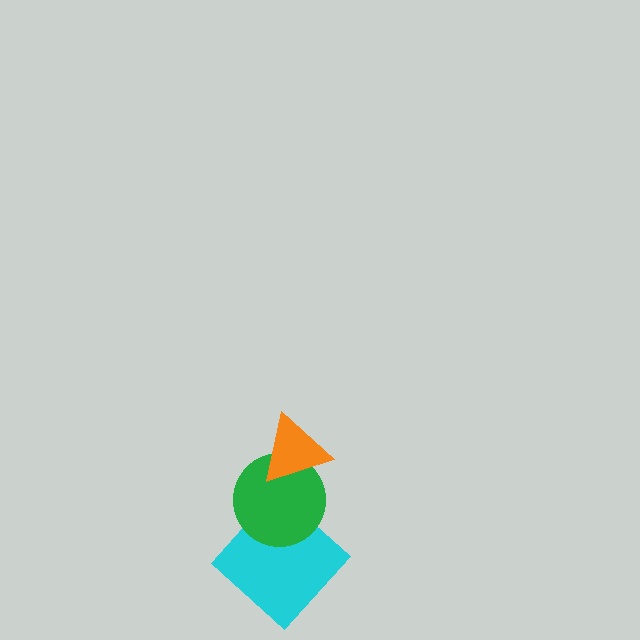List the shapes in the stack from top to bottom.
From top to bottom: the orange triangle, the green circle, the cyan diamond.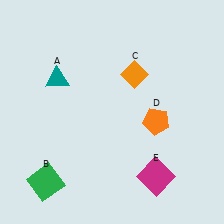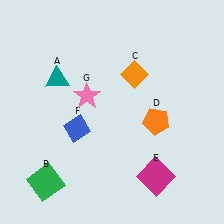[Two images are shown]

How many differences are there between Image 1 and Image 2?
There are 2 differences between the two images.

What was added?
A blue diamond (F), a pink star (G) were added in Image 2.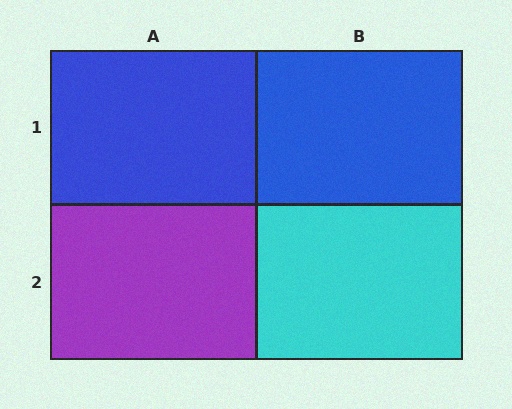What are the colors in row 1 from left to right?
Blue, blue.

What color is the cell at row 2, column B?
Cyan.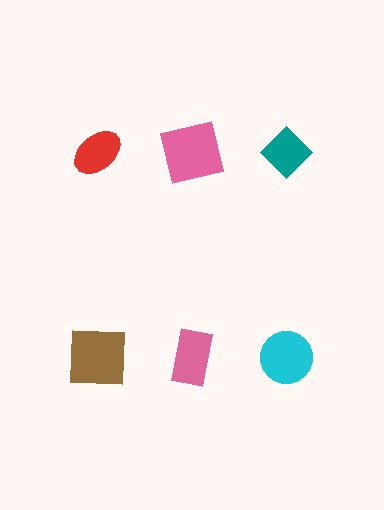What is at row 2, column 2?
A pink rectangle.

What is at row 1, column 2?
A pink square.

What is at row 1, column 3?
A teal diamond.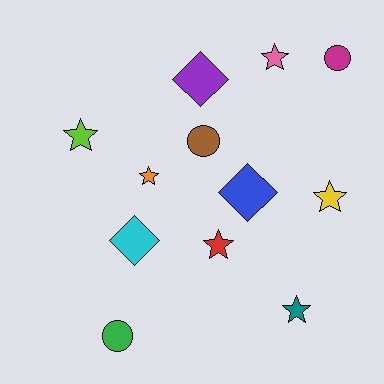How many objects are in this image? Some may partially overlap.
There are 12 objects.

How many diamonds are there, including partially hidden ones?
There are 3 diamonds.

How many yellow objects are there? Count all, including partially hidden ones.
There is 1 yellow object.